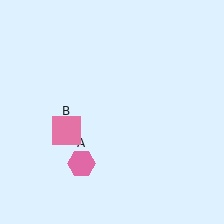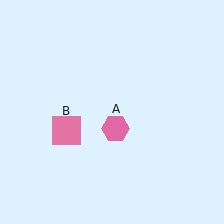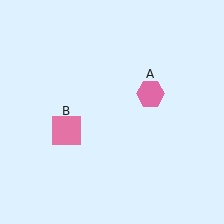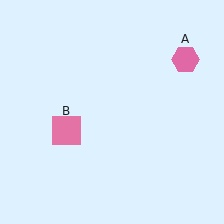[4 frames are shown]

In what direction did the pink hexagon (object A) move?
The pink hexagon (object A) moved up and to the right.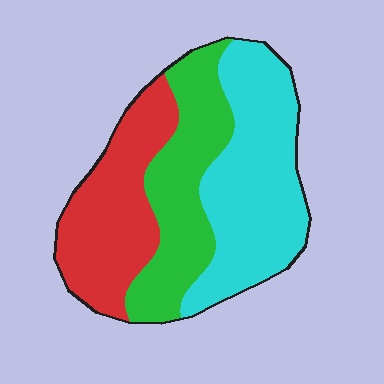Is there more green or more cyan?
Cyan.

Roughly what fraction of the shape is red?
Red takes up about one third (1/3) of the shape.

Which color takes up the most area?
Cyan, at roughly 40%.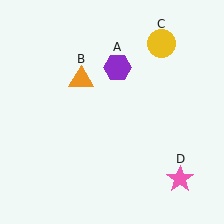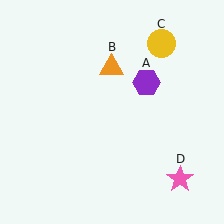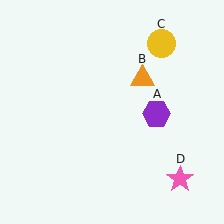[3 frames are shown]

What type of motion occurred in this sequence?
The purple hexagon (object A), orange triangle (object B) rotated clockwise around the center of the scene.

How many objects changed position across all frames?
2 objects changed position: purple hexagon (object A), orange triangle (object B).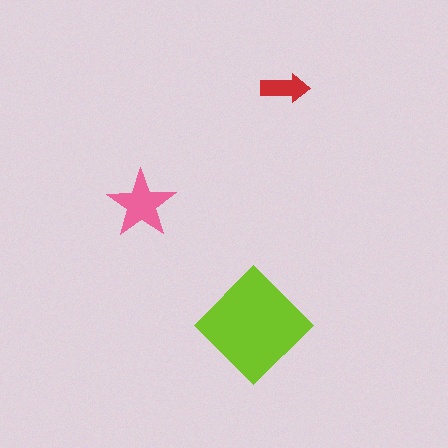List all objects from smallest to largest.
The red arrow, the pink star, the lime diamond.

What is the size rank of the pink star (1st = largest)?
2nd.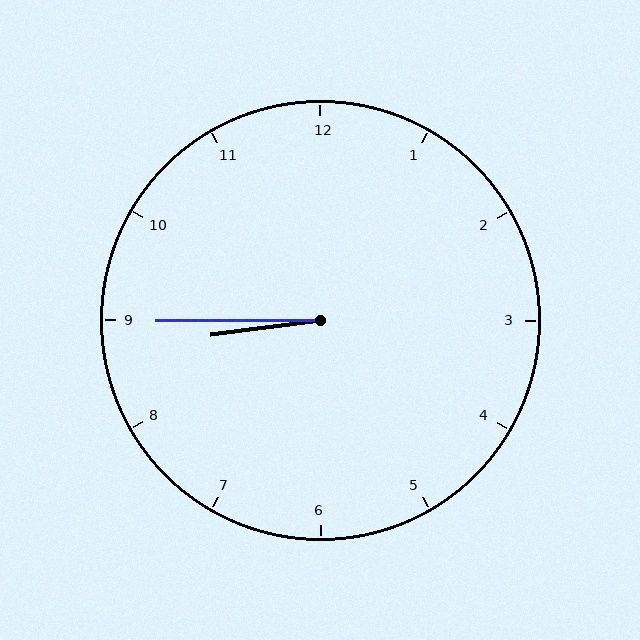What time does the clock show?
8:45.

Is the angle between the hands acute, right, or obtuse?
It is acute.